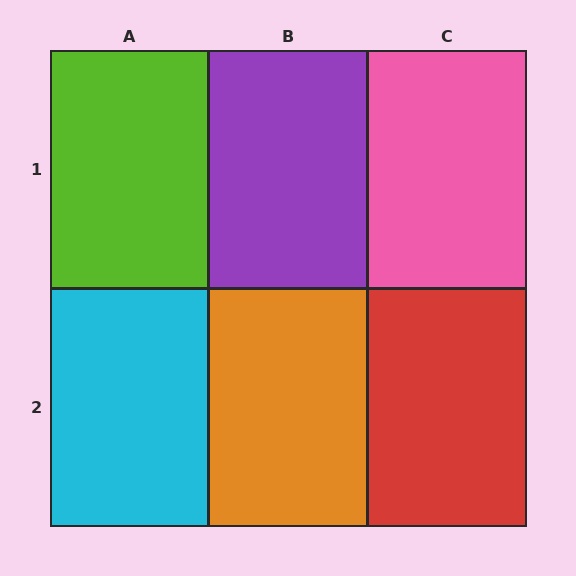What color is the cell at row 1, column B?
Purple.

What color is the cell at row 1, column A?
Lime.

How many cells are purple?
1 cell is purple.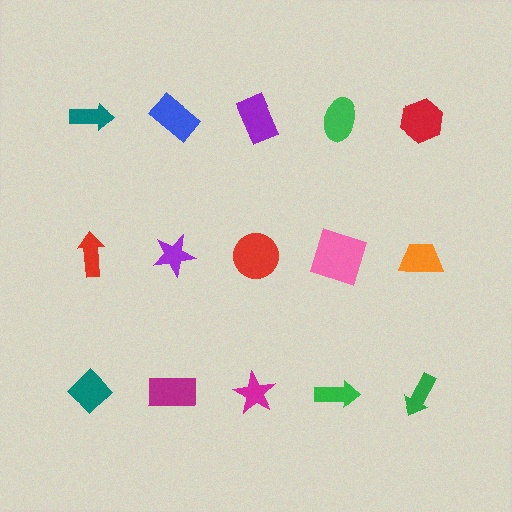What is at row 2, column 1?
A red arrow.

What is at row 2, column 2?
A purple star.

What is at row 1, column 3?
A purple rectangle.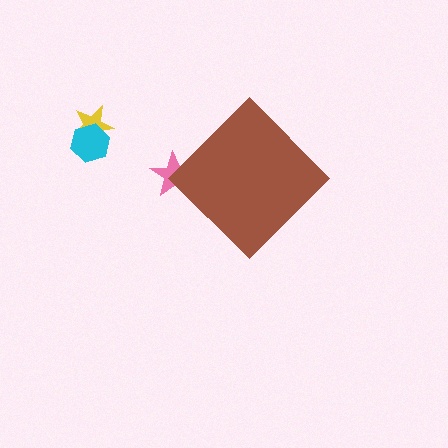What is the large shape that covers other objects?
A brown diamond.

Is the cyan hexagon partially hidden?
No, the cyan hexagon is fully visible.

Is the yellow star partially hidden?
No, the yellow star is fully visible.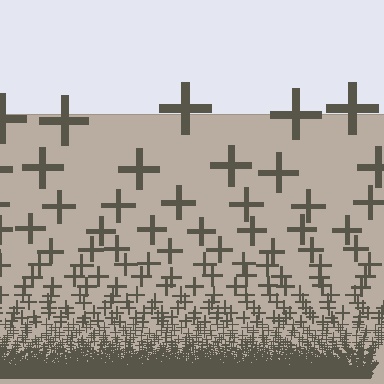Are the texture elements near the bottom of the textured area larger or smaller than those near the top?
Smaller. The gradient is inverted — elements near the bottom are smaller and denser.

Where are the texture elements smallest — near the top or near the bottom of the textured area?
Near the bottom.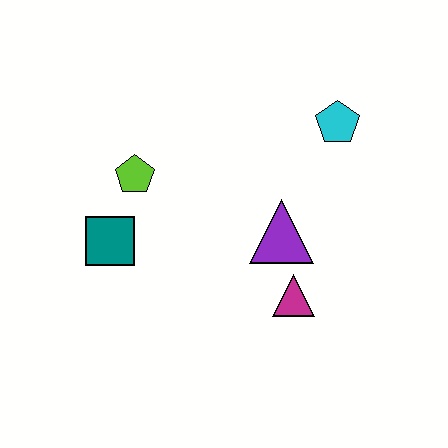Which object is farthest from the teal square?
The cyan pentagon is farthest from the teal square.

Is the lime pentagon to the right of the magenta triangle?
No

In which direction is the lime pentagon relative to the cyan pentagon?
The lime pentagon is to the left of the cyan pentagon.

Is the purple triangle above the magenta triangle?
Yes